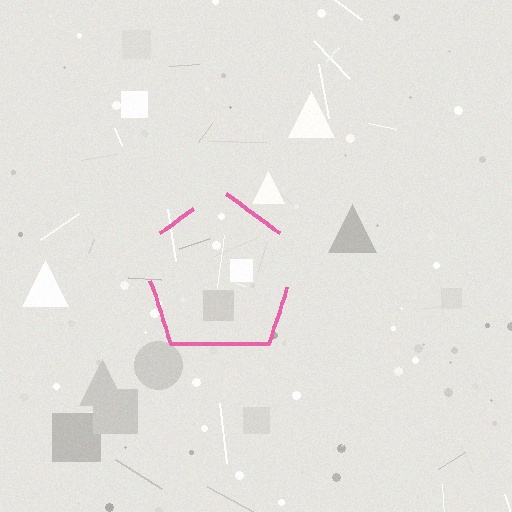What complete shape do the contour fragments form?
The contour fragments form a pentagon.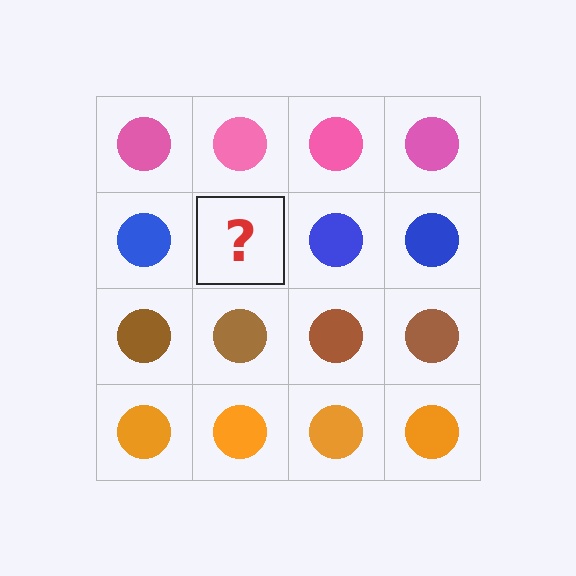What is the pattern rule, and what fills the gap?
The rule is that each row has a consistent color. The gap should be filled with a blue circle.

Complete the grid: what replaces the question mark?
The question mark should be replaced with a blue circle.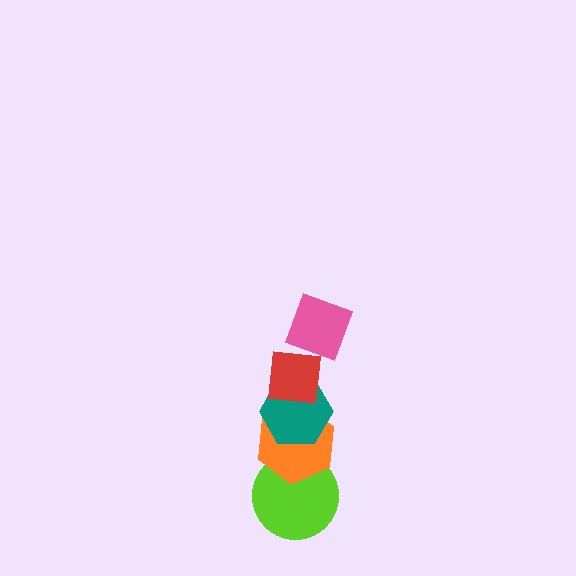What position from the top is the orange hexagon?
The orange hexagon is 4th from the top.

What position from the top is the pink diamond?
The pink diamond is 1st from the top.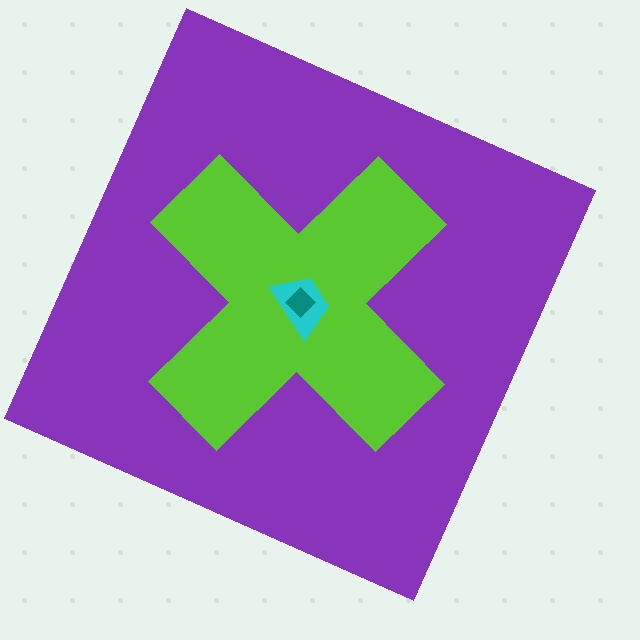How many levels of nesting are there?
4.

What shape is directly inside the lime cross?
The cyan trapezoid.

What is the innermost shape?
The teal diamond.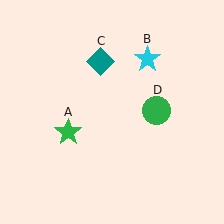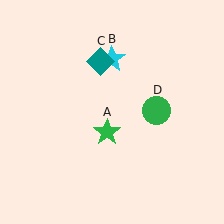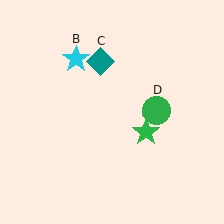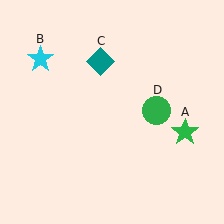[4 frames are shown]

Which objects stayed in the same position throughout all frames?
Teal diamond (object C) and green circle (object D) remained stationary.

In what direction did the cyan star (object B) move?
The cyan star (object B) moved left.